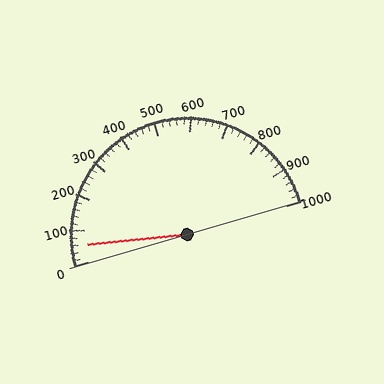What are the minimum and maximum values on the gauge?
The gauge ranges from 0 to 1000.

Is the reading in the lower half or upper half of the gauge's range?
The reading is in the lower half of the range (0 to 1000).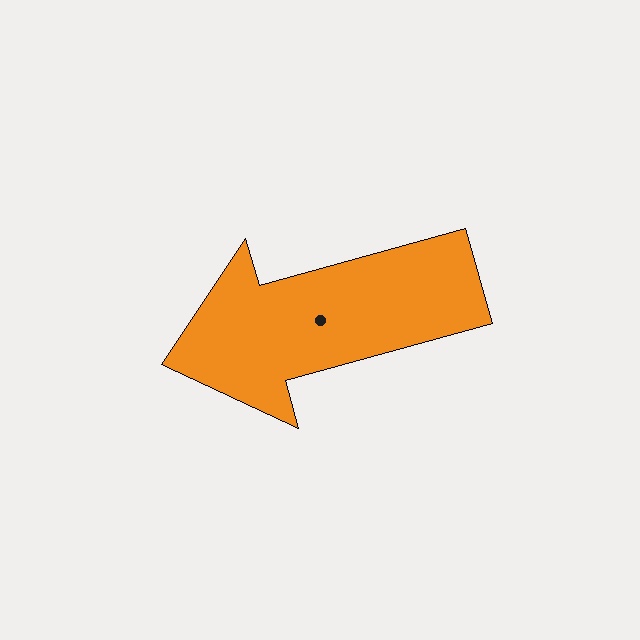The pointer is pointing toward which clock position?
Roughly 8 o'clock.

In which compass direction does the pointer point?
West.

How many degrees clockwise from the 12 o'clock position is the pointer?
Approximately 254 degrees.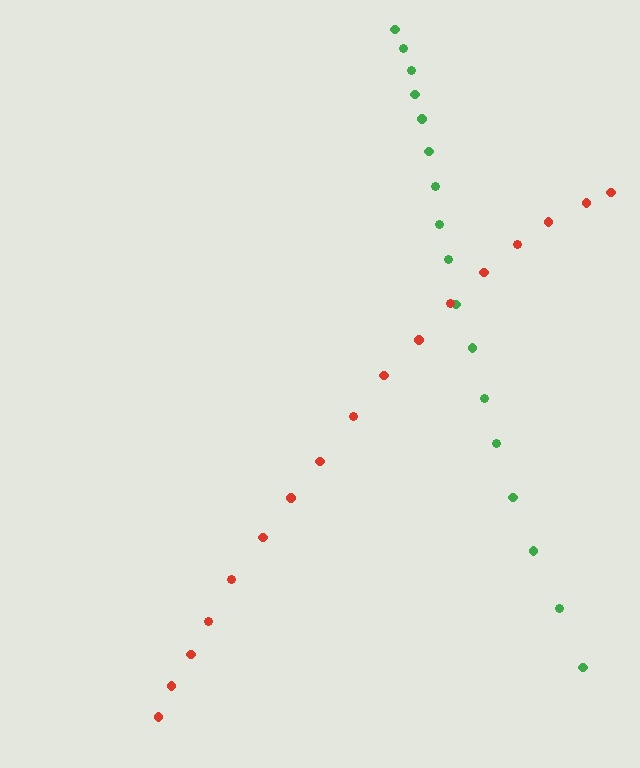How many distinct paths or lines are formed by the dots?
There are 2 distinct paths.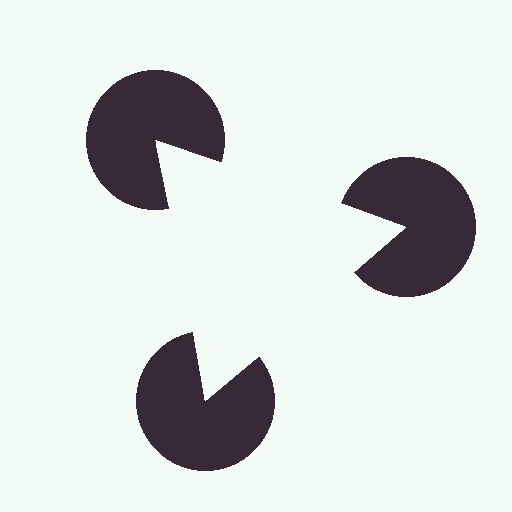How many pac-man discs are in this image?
There are 3 — one at each vertex of the illusory triangle.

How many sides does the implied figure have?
3 sides.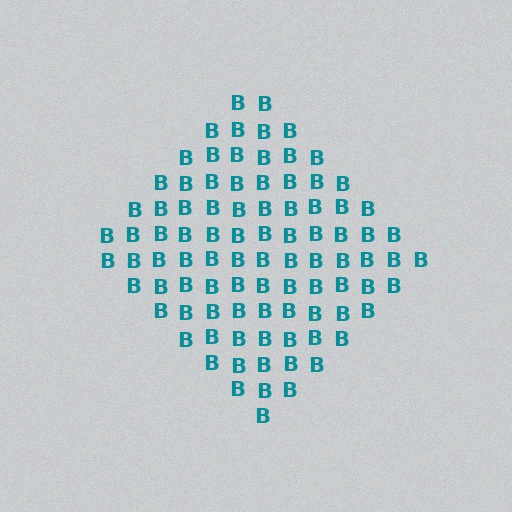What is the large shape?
The large shape is a diamond.